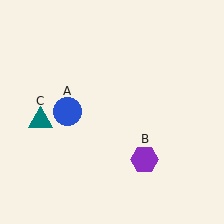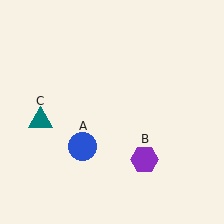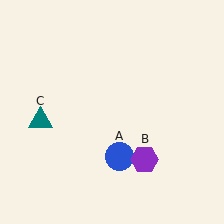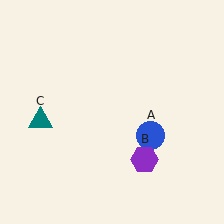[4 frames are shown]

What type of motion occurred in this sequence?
The blue circle (object A) rotated counterclockwise around the center of the scene.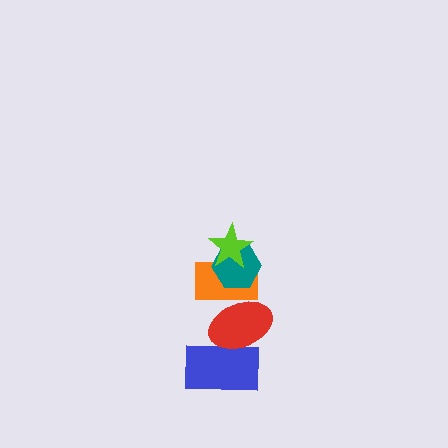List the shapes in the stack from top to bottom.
From top to bottom: the lime star, the teal hexagon, the orange rectangle, the red ellipse, the blue rectangle.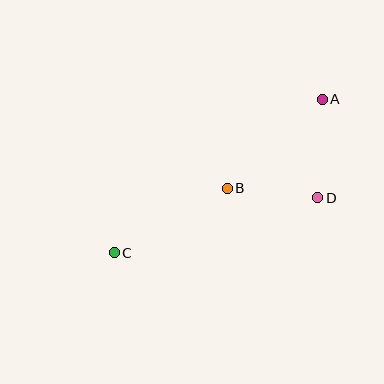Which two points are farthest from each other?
Points A and C are farthest from each other.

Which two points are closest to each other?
Points B and D are closest to each other.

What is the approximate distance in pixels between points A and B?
The distance between A and B is approximately 130 pixels.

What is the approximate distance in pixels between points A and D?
The distance between A and D is approximately 99 pixels.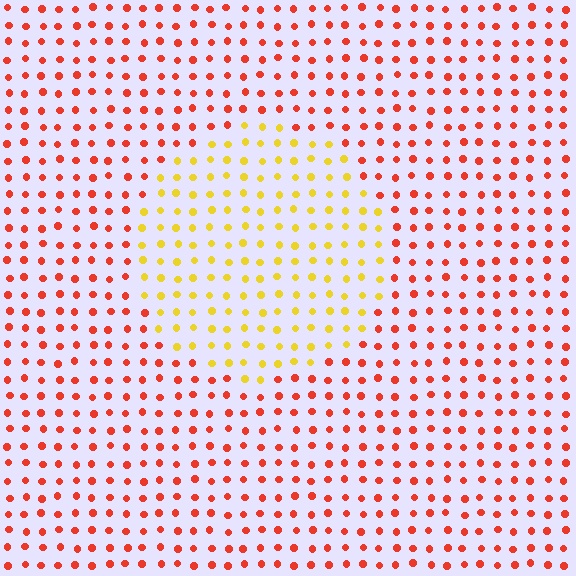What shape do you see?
I see a circle.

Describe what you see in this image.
The image is filled with small red elements in a uniform arrangement. A circle-shaped region is visible where the elements are tinted to a slightly different hue, forming a subtle color boundary.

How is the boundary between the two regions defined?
The boundary is defined purely by a slight shift in hue (about 49 degrees). Spacing, size, and orientation are identical on both sides.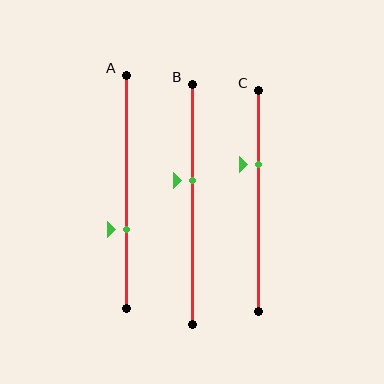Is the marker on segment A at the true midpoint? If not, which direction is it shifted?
No, the marker on segment A is shifted downward by about 16% of the segment length.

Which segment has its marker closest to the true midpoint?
Segment B has its marker closest to the true midpoint.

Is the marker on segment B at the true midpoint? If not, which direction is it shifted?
No, the marker on segment B is shifted upward by about 10% of the segment length.